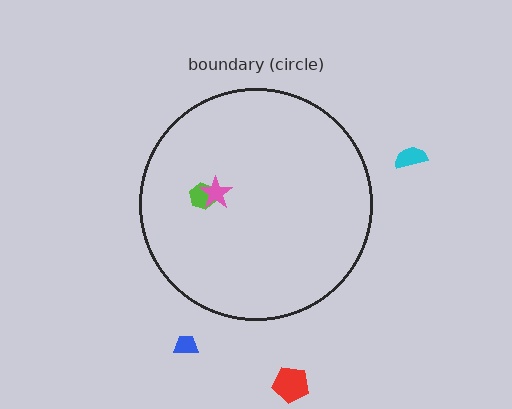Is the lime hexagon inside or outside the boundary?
Inside.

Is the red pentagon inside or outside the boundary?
Outside.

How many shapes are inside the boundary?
2 inside, 3 outside.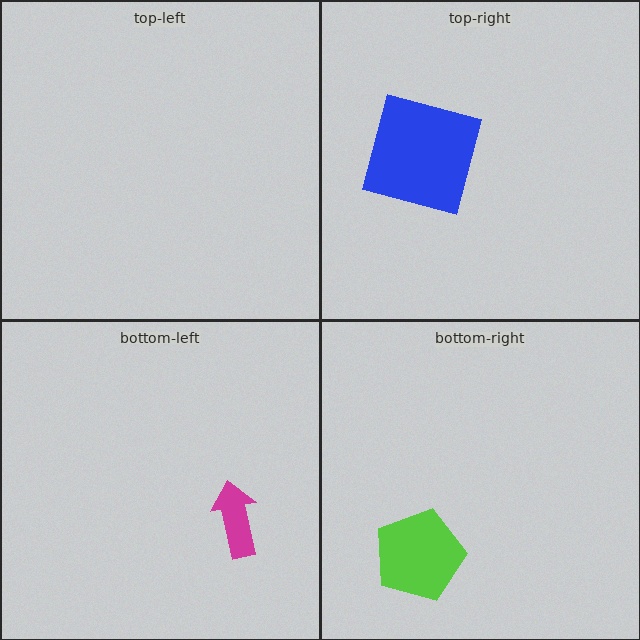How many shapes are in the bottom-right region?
1.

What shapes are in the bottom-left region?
The magenta arrow.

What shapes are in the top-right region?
The blue square.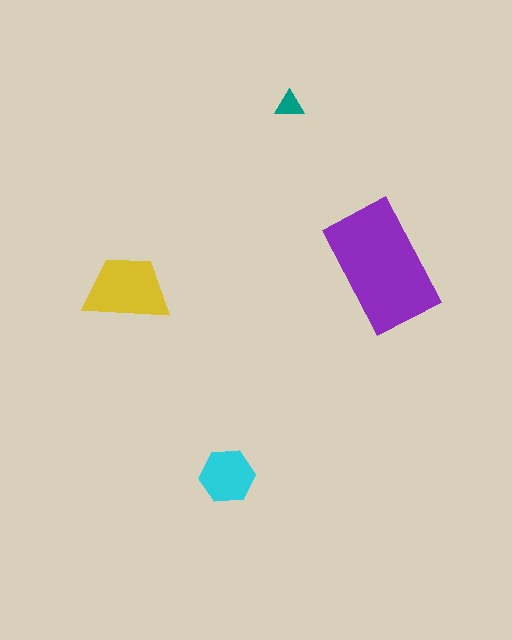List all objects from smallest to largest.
The teal triangle, the cyan hexagon, the yellow trapezoid, the purple rectangle.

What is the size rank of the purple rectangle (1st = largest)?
1st.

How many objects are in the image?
There are 4 objects in the image.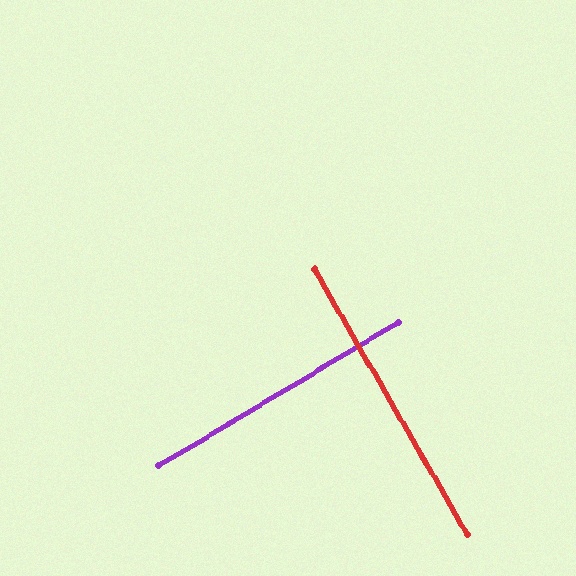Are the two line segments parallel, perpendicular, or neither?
Perpendicular — they meet at approximately 89°.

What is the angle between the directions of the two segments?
Approximately 89 degrees.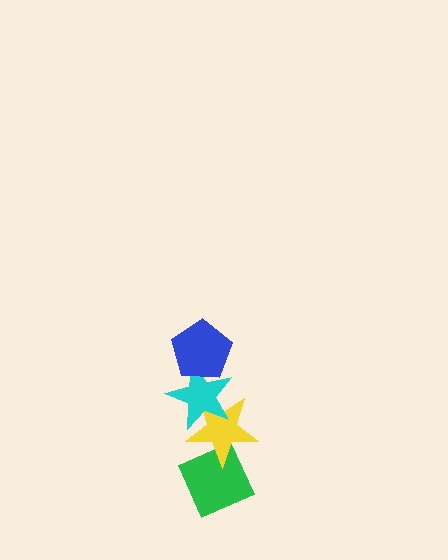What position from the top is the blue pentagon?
The blue pentagon is 1st from the top.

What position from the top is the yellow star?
The yellow star is 3rd from the top.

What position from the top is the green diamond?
The green diamond is 4th from the top.